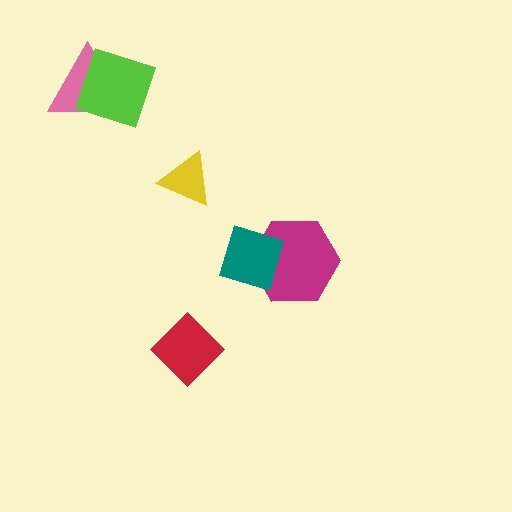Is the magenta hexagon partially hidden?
Yes, it is partially covered by another shape.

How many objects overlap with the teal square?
1 object overlaps with the teal square.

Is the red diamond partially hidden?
No, no other shape covers it.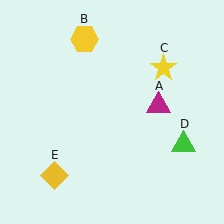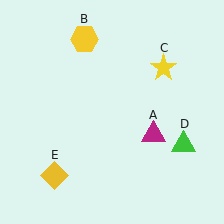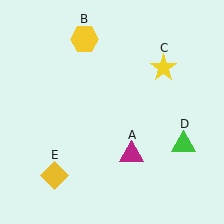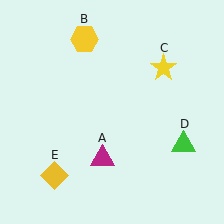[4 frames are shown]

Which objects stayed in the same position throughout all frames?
Yellow hexagon (object B) and yellow star (object C) and green triangle (object D) and yellow diamond (object E) remained stationary.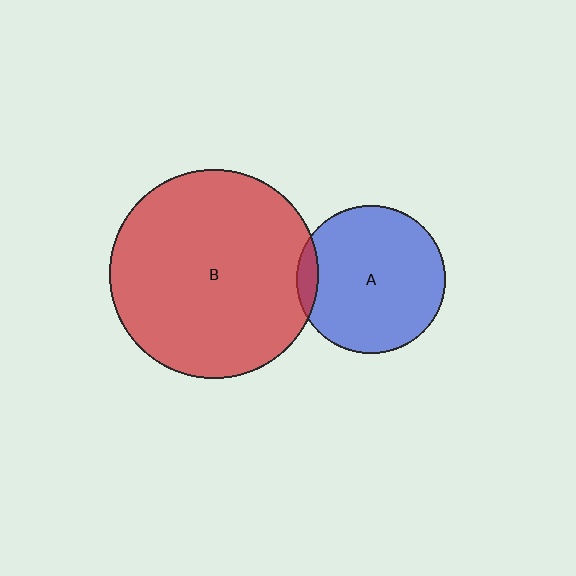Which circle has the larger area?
Circle B (red).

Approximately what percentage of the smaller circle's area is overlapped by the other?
Approximately 5%.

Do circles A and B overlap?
Yes.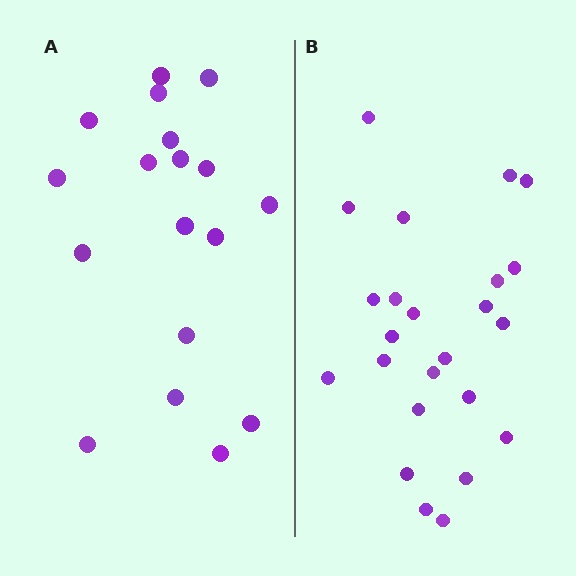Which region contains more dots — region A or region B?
Region B (the right region) has more dots.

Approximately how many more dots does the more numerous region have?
Region B has about 6 more dots than region A.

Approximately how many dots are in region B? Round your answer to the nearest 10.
About 20 dots. (The exact count is 24, which rounds to 20.)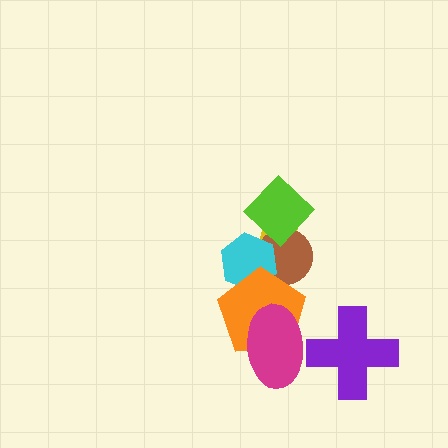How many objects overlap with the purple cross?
1 object overlaps with the purple cross.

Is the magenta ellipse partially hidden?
Yes, it is partially covered by another shape.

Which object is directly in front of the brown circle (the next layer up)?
The cyan hexagon is directly in front of the brown circle.